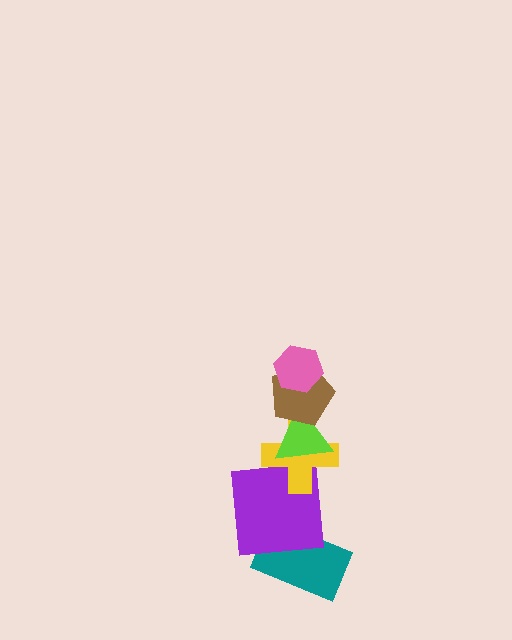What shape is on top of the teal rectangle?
The purple square is on top of the teal rectangle.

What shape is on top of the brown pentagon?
The pink hexagon is on top of the brown pentagon.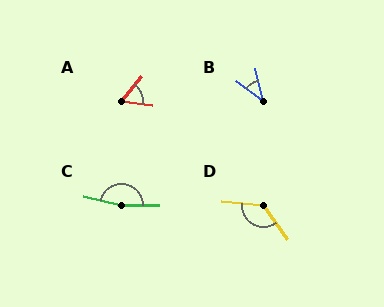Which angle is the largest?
C, at approximately 167 degrees.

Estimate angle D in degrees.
Approximately 131 degrees.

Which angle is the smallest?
B, at approximately 41 degrees.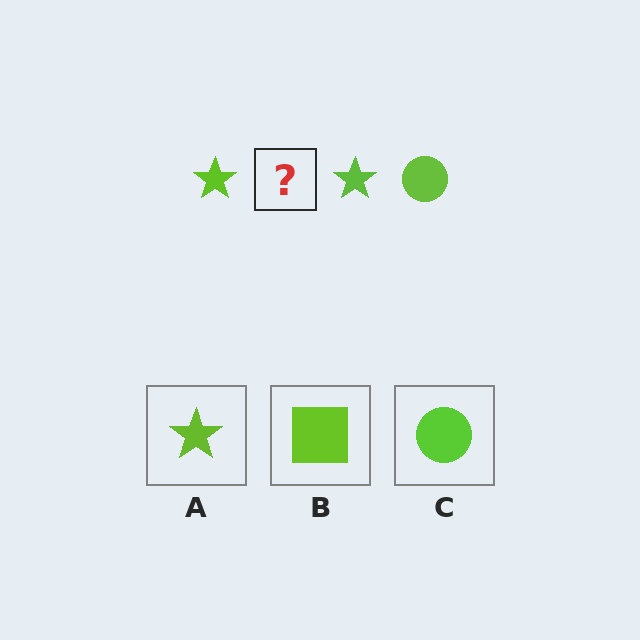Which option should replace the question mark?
Option C.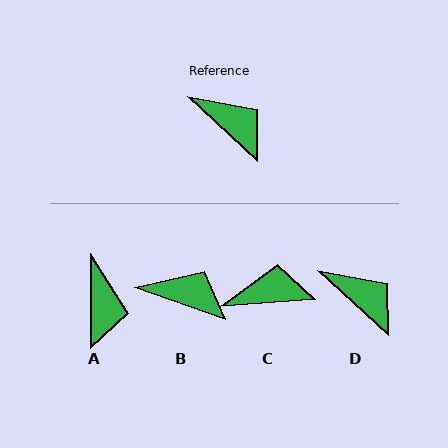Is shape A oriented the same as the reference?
No, it is off by about 47 degrees.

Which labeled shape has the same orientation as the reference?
D.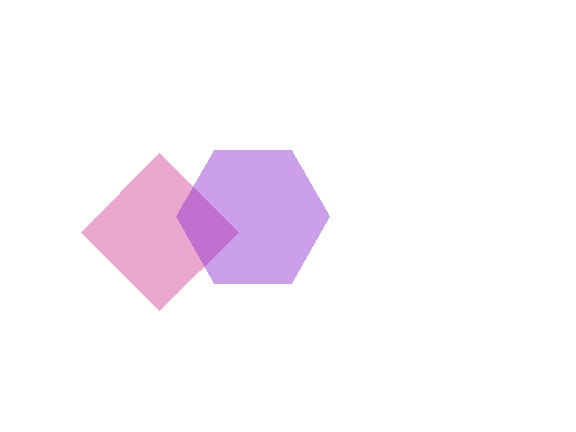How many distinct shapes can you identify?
There are 2 distinct shapes: a pink diamond, a purple hexagon.